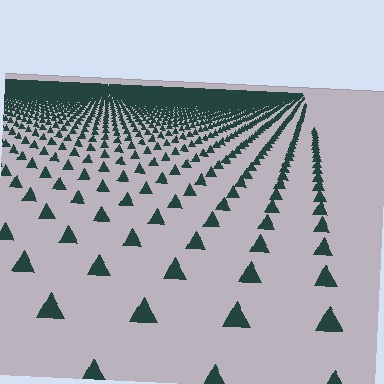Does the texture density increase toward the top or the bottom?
Density increases toward the top.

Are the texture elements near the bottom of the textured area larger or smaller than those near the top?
Larger. Near the bottom, elements are closer to the viewer and appear at a bigger on-screen size.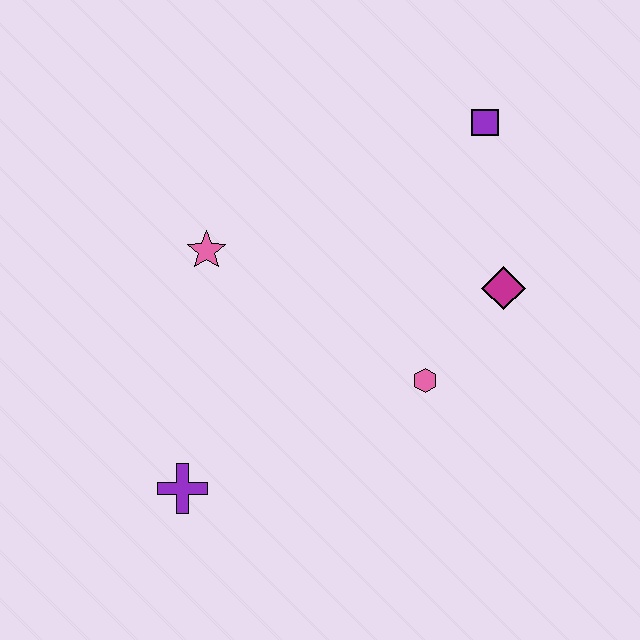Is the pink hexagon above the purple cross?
Yes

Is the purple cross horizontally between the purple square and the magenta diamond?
No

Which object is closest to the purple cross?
The pink star is closest to the purple cross.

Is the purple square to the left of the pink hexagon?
No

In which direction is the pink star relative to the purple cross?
The pink star is above the purple cross.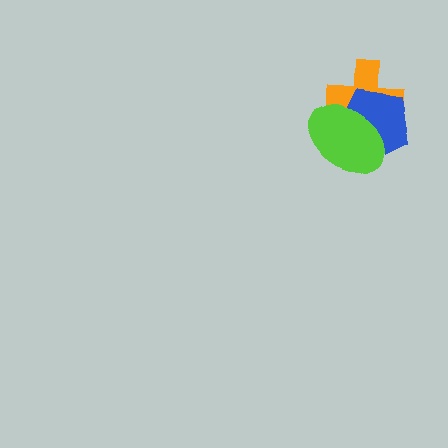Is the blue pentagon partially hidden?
Yes, it is partially covered by another shape.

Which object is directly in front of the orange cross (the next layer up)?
The blue pentagon is directly in front of the orange cross.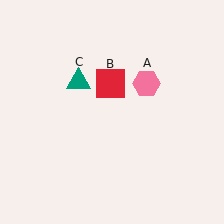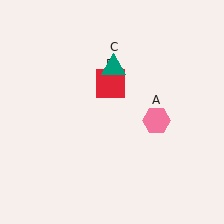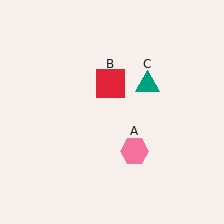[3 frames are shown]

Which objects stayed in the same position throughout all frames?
Red square (object B) remained stationary.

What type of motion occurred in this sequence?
The pink hexagon (object A), teal triangle (object C) rotated clockwise around the center of the scene.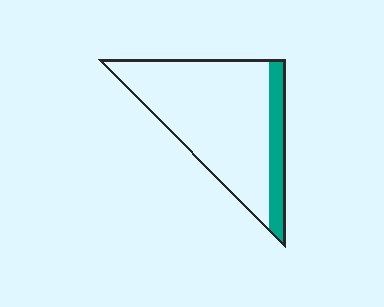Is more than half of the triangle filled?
No.